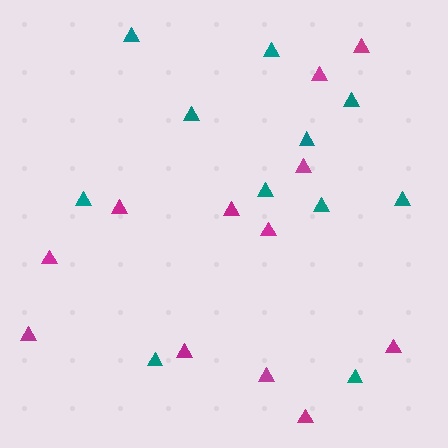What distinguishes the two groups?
There are 2 groups: one group of magenta triangles (12) and one group of teal triangles (11).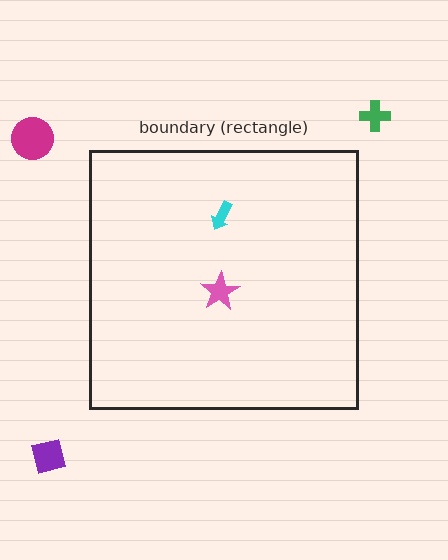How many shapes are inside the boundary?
2 inside, 3 outside.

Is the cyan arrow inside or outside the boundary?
Inside.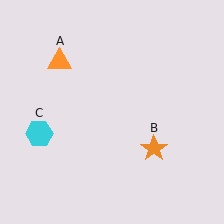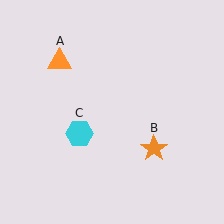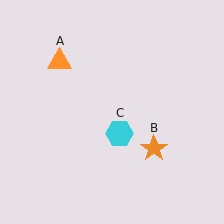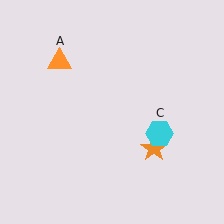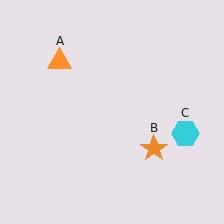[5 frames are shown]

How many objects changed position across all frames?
1 object changed position: cyan hexagon (object C).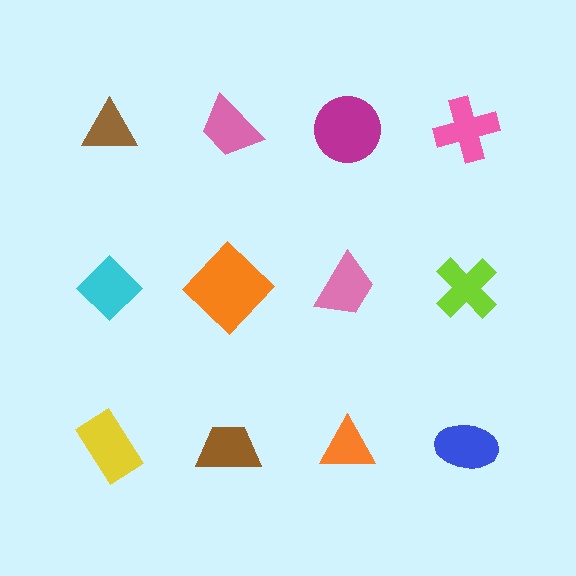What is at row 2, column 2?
An orange diamond.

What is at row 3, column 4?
A blue ellipse.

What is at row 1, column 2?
A pink trapezoid.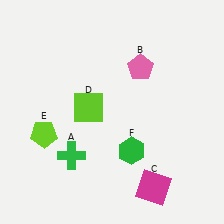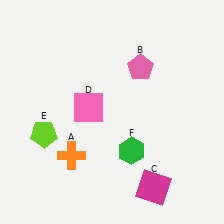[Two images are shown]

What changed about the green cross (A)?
In Image 1, A is green. In Image 2, it changed to orange.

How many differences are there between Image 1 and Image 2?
There are 2 differences between the two images.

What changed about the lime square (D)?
In Image 1, D is lime. In Image 2, it changed to pink.